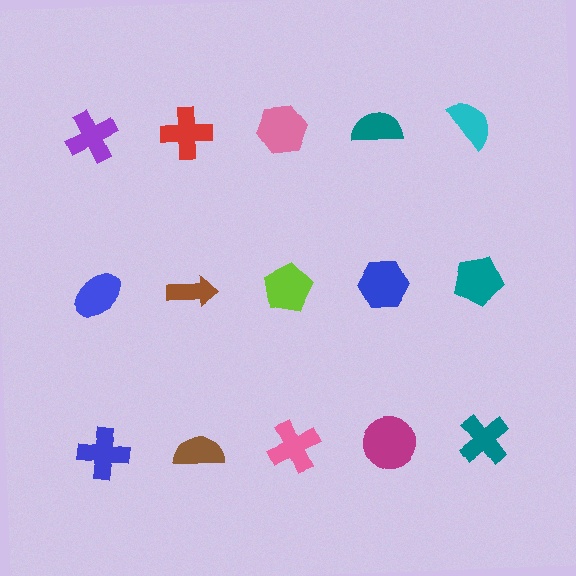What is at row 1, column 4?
A teal semicircle.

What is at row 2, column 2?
A brown arrow.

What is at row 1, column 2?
A red cross.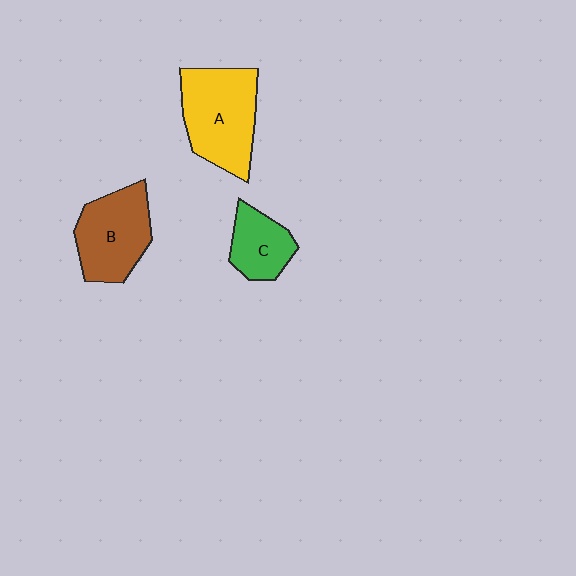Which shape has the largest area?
Shape A (yellow).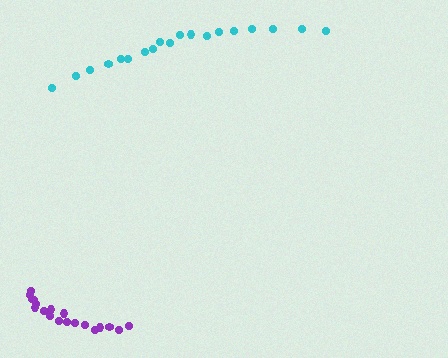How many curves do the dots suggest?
There are 2 distinct paths.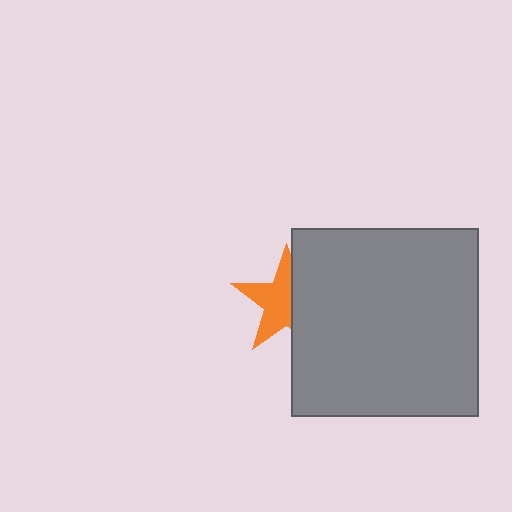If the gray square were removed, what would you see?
You would see the complete orange star.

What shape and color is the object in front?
The object in front is a gray square.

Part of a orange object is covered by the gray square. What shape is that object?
It is a star.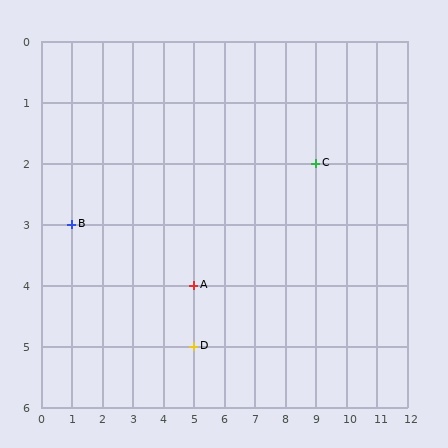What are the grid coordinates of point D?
Point D is at grid coordinates (5, 5).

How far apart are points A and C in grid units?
Points A and C are 4 columns and 2 rows apart (about 4.5 grid units diagonally).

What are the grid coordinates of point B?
Point B is at grid coordinates (1, 3).